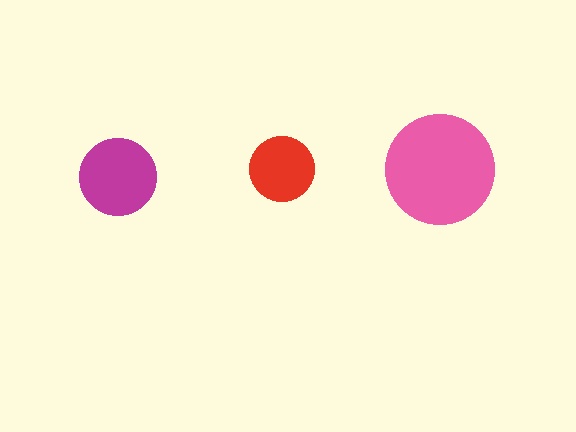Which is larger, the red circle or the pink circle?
The pink one.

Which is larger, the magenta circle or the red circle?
The magenta one.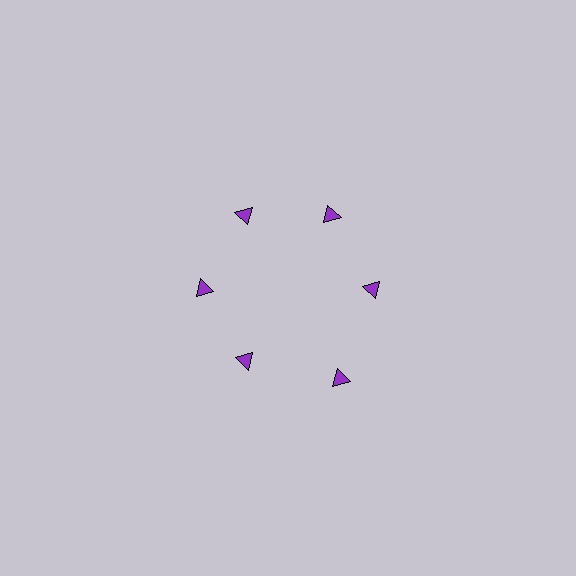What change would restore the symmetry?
The symmetry would be restored by moving it inward, back onto the ring so that all 6 triangles sit at equal angles and equal distance from the center.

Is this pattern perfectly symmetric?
No. The 6 purple triangles are arranged in a ring, but one element near the 5 o'clock position is pushed outward from the center, breaking the 6-fold rotational symmetry.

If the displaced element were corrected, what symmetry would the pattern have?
It would have 6-fold rotational symmetry — the pattern would map onto itself every 60 degrees.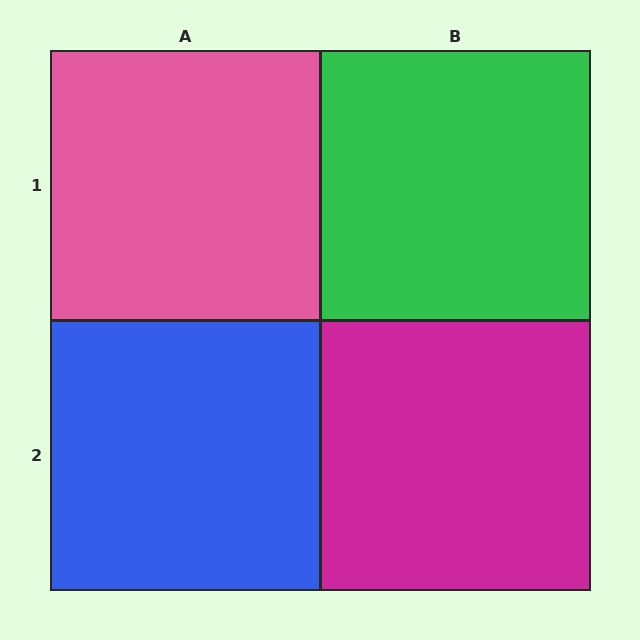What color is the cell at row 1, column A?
Pink.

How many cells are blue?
1 cell is blue.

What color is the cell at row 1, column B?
Green.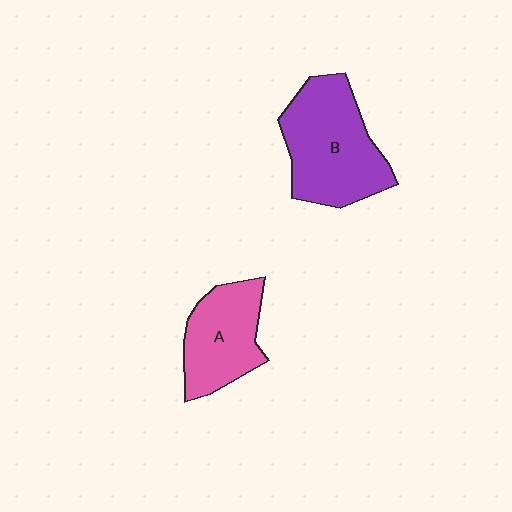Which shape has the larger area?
Shape B (purple).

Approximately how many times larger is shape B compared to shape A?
Approximately 1.4 times.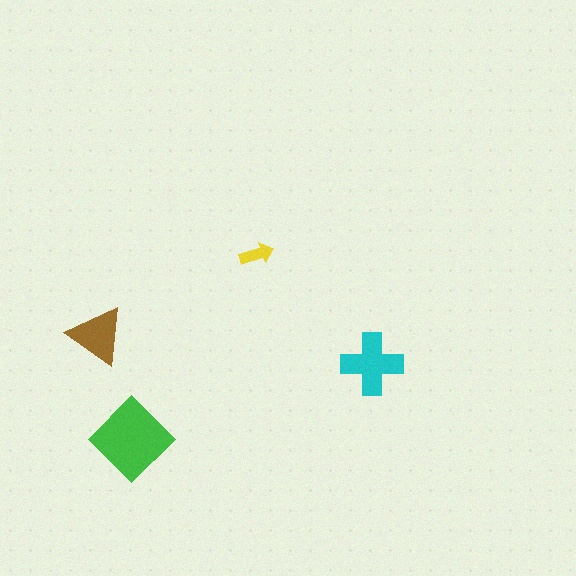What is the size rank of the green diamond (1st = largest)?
1st.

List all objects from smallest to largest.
The yellow arrow, the brown triangle, the cyan cross, the green diamond.